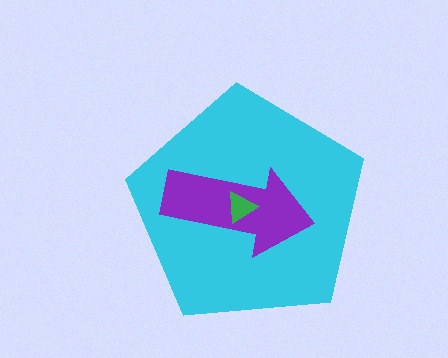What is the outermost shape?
The cyan pentagon.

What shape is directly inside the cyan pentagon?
The purple arrow.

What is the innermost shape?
The green triangle.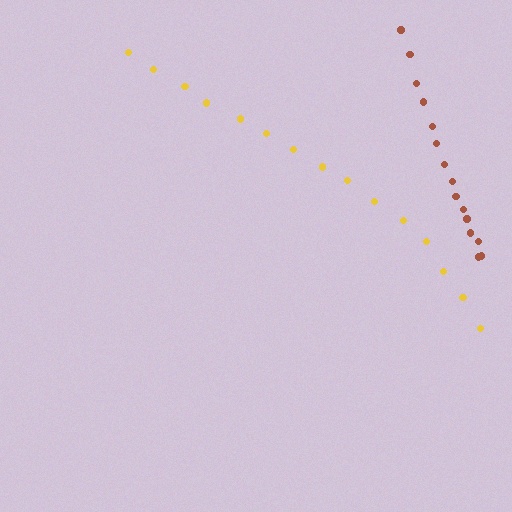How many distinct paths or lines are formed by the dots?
There are 2 distinct paths.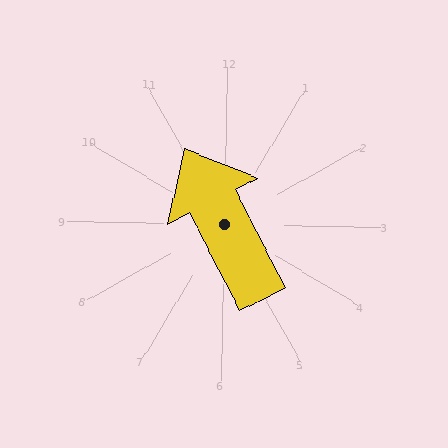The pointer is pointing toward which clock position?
Roughly 11 o'clock.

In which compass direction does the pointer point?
Northwest.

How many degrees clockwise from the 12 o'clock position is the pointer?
Approximately 332 degrees.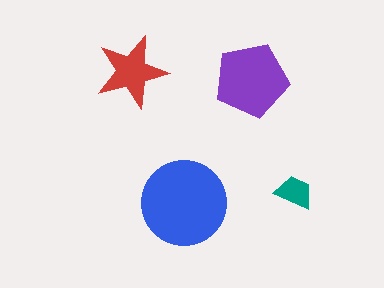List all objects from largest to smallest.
The blue circle, the purple pentagon, the red star, the teal trapezoid.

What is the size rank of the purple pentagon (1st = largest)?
2nd.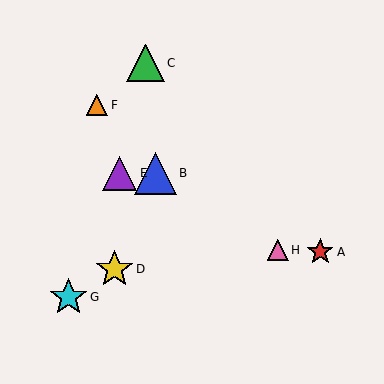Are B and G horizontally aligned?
No, B is at y≈173 and G is at y≈297.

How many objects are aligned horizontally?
2 objects (B, E) are aligned horizontally.